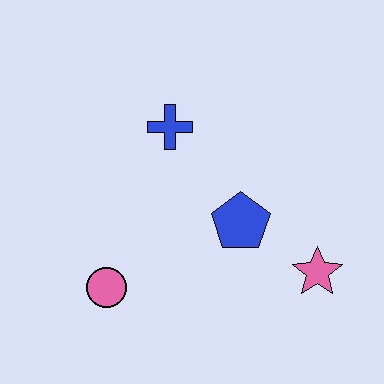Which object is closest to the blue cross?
The blue pentagon is closest to the blue cross.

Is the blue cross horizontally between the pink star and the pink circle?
Yes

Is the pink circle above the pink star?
No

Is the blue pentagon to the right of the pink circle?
Yes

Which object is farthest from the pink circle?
The pink star is farthest from the pink circle.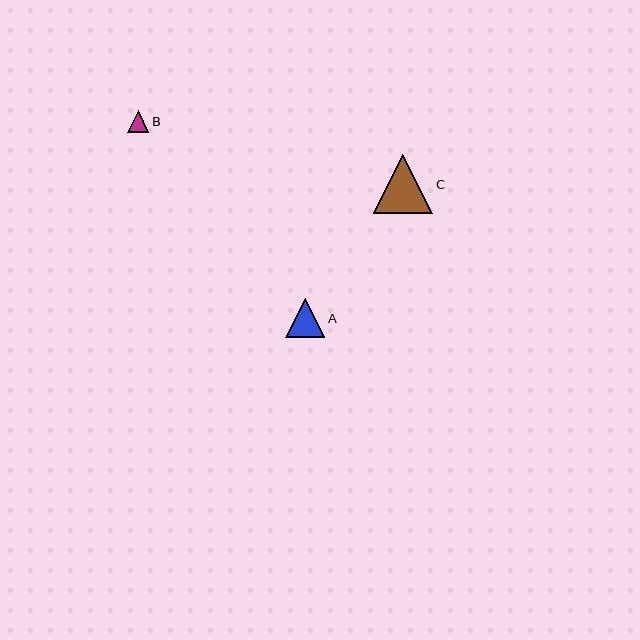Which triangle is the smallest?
Triangle B is the smallest with a size of approximately 21 pixels.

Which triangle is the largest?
Triangle C is the largest with a size of approximately 59 pixels.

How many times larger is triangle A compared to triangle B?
Triangle A is approximately 1.8 times the size of triangle B.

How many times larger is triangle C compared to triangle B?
Triangle C is approximately 2.8 times the size of triangle B.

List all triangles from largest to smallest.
From largest to smallest: C, A, B.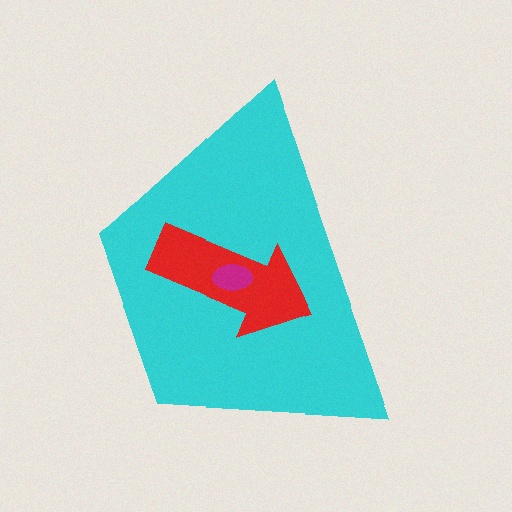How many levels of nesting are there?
3.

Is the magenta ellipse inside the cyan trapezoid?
Yes.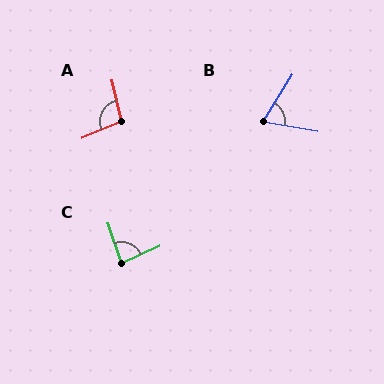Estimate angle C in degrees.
Approximately 84 degrees.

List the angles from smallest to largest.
B (69°), C (84°), A (99°).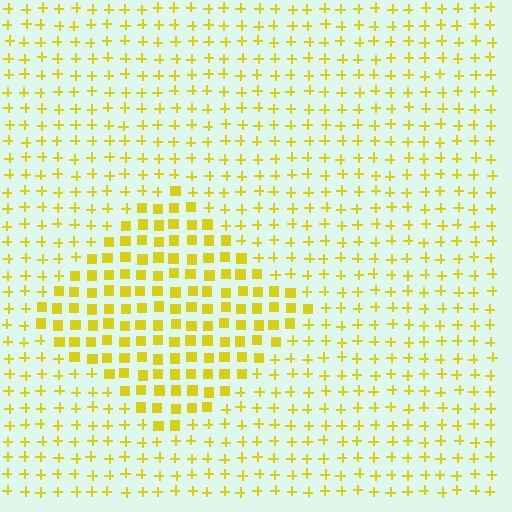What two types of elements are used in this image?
The image uses squares inside the diamond region and plus signs outside it.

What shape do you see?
I see a diamond.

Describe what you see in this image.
The image is filled with small yellow elements arranged in a uniform grid. A diamond-shaped region contains squares, while the surrounding area contains plus signs. The boundary is defined purely by the change in element shape.